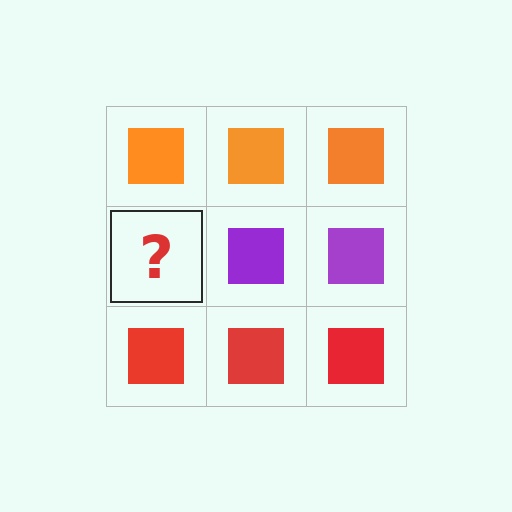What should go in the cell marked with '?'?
The missing cell should contain a purple square.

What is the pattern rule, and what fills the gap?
The rule is that each row has a consistent color. The gap should be filled with a purple square.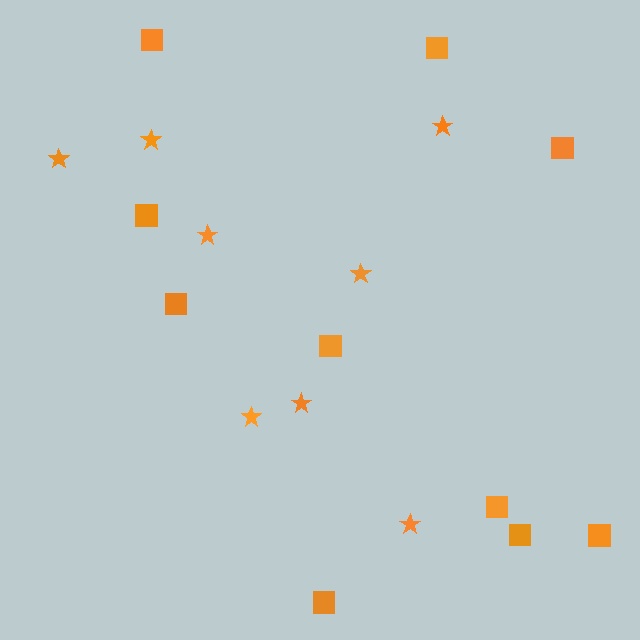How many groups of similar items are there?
There are 2 groups: one group of squares (10) and one group of stars (8).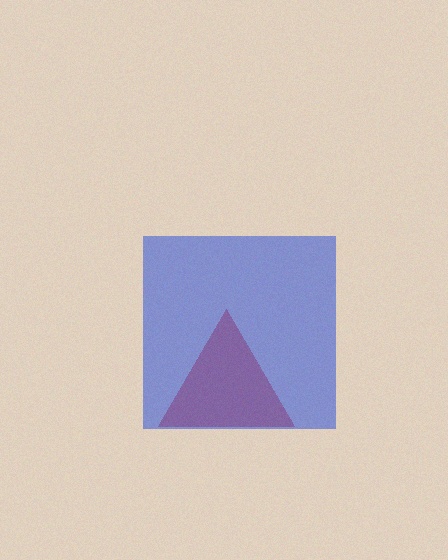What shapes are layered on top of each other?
The layered shapes are: a red triangle, a blue square.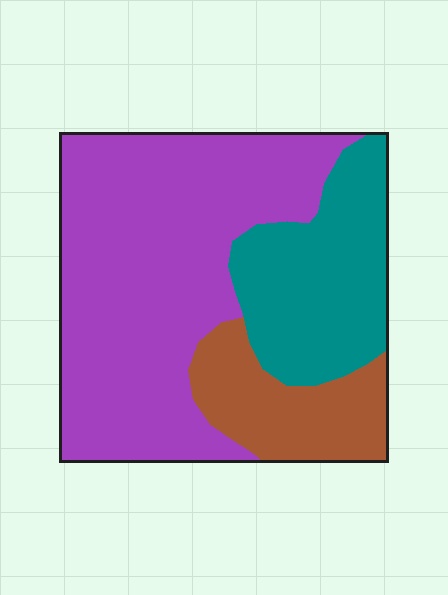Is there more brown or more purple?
Purple.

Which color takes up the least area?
Brown, at roughly 15%.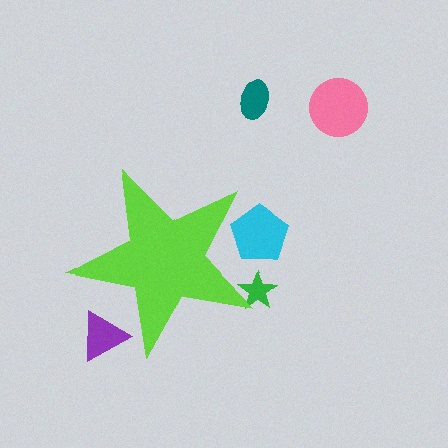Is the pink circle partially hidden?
No, the pink circle is fully visible.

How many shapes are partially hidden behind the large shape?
3 shapes are partially hidden.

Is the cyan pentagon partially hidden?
Yes, the cyan pentagon is partially hidden behind the lime star.